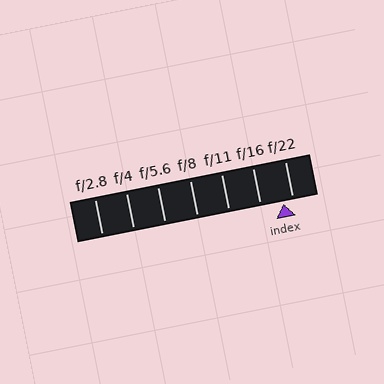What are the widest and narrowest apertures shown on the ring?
The widest aperture shown is f/2.8 and the narrowest is f/22.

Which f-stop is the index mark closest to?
The index mark is closest to f/22.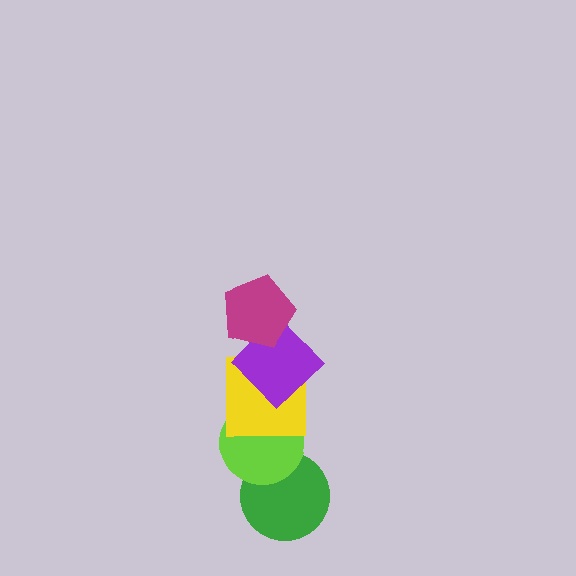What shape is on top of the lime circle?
The yellow square is on top of the lime circle.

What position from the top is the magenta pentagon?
The magenta pentagon is 1st from the top.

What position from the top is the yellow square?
The yellow square is 3rd from the top.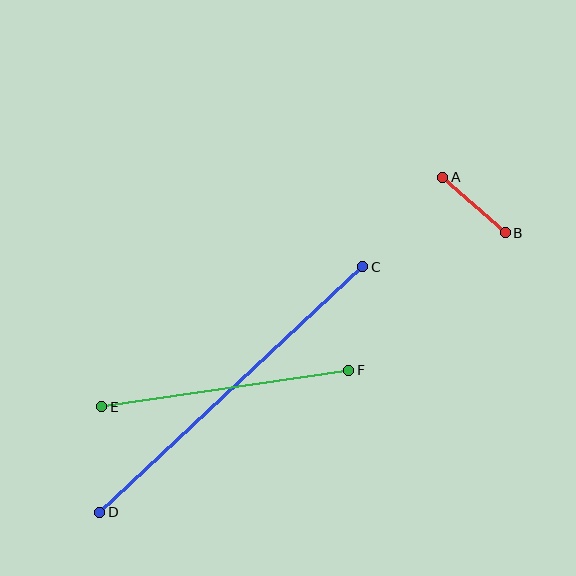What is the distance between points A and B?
The distance is approximately 84 pixels.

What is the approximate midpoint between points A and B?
The midpoint is at approximately (474, 205) pixels.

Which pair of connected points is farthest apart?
Points C and D are farthest apart.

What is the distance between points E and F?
The distance is approximately 250 pixels.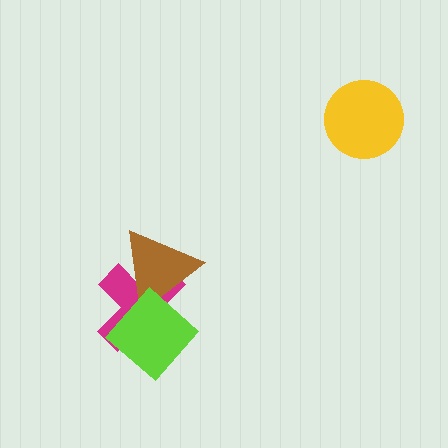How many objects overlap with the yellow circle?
0 objects overlap with the yellow circle.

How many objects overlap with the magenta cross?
2 objects overlap with the magenta cross.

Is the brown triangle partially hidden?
Yes, it is partially covered by another shape.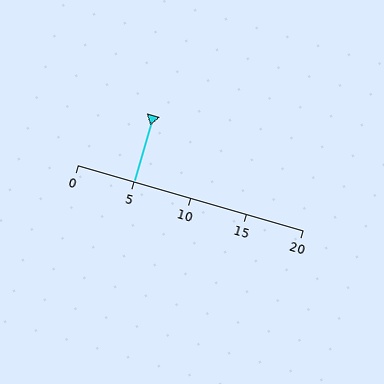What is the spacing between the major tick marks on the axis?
The major ticks are spaced 5 apart.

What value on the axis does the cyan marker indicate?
The marker indicates approximately 5.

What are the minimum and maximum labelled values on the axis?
The axis runs from 0 to 20.